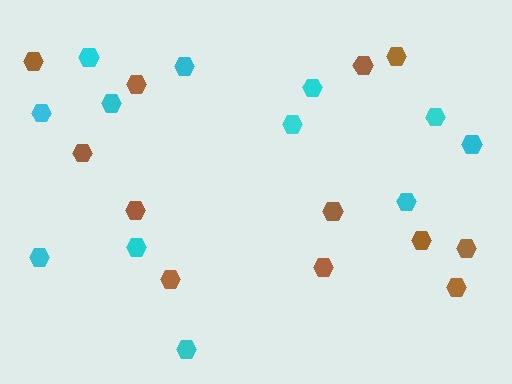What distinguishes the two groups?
There are 2 groups: one group of cyan hexagons (12) and one group of brown hexagons (12).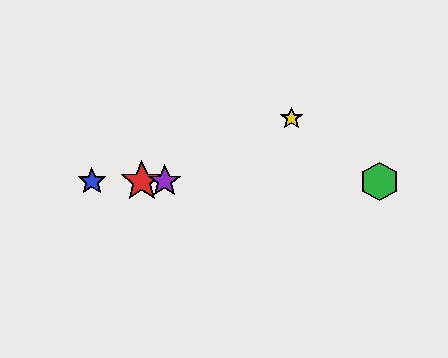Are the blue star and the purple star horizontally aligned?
Yes, both are at y≈181.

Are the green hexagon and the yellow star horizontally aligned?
No, the green hexagon is at y≈181 and the yellow star is at y≈118.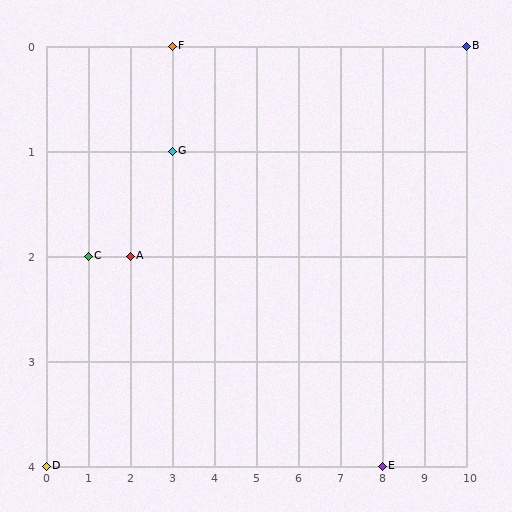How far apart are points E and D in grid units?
Points E and D are 8 columns apart.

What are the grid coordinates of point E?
Point E is at grid coordinates (8, 4).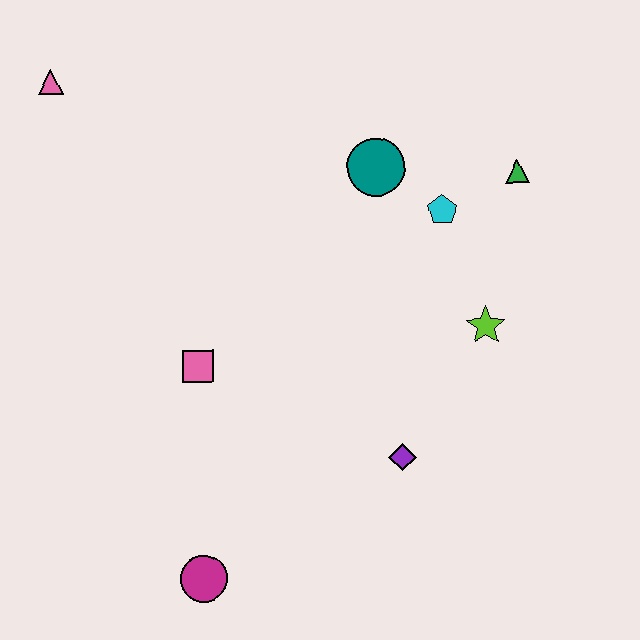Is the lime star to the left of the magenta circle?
No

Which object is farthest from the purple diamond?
The pink triangle is farthest from the purple diamond.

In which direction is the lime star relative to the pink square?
The lime star is to the right of the pink square.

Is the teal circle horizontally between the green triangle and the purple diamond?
No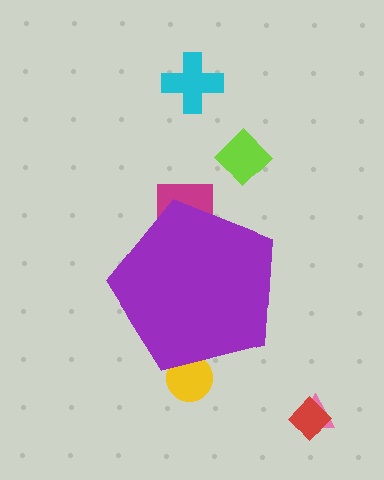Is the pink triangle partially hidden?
No, the pink triangle is fully visible.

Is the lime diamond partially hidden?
No, the lime diamond is fully visible.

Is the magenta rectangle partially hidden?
Yes, the magenta rectangle is partially hidden behind the purple pentagon.